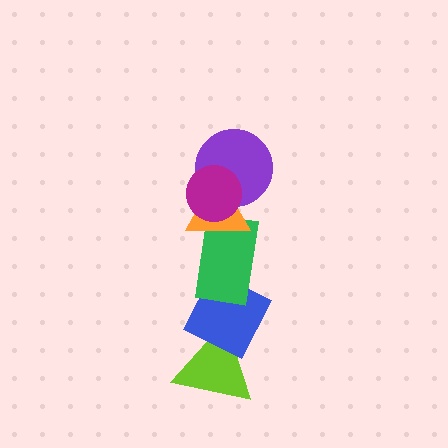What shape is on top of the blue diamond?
The green rectangle is on top of the blue diamond.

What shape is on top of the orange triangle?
The purple circle is on top of the orange triangle.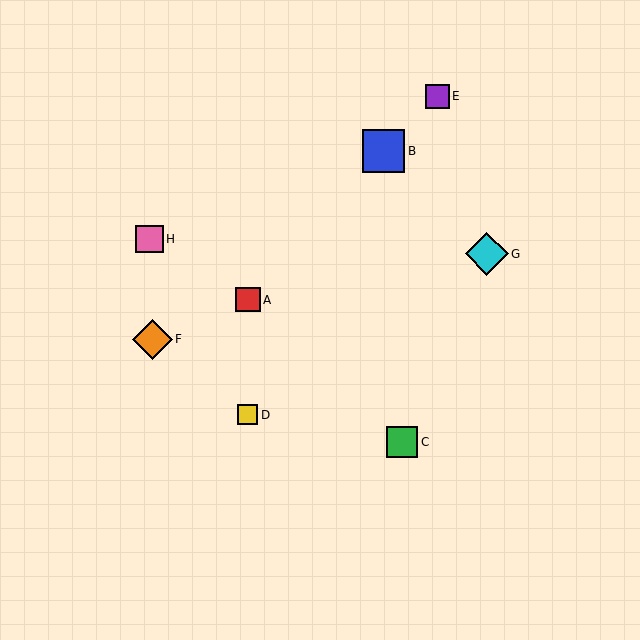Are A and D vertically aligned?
Yes, both are at x≈248.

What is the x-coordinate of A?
Object A is at x≈248.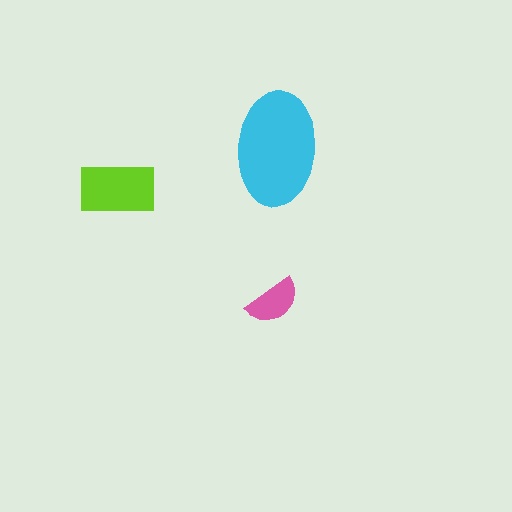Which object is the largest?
The cyan ellipse.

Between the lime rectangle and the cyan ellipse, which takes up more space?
The cyan ellipse.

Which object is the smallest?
The pink semicircle.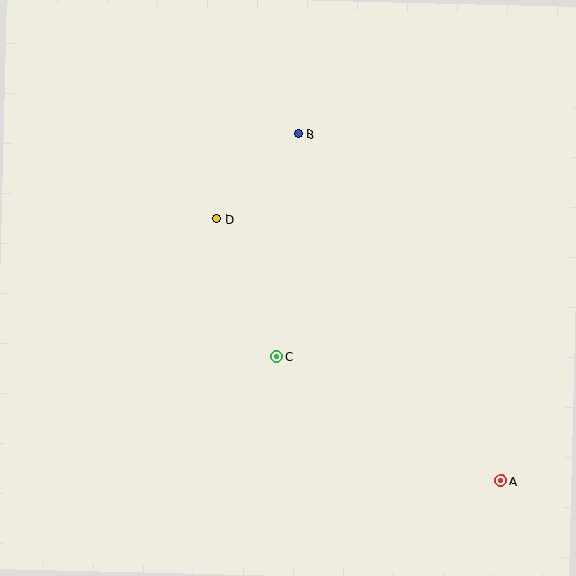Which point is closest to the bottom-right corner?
Point A is closest to the bottom-right corner.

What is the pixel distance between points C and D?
The distance between C and D is 150 pixels.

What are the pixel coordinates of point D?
Point D is at (217, 219).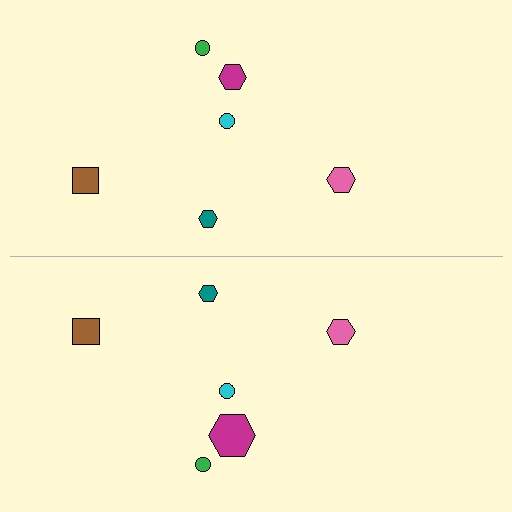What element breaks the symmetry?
The magenta hexagon on the bottom side has a different size than its mirror counterpart.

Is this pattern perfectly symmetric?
No, the pattern is not perfectly symmetric. The magenta hexagon on the bottom side has a different size than its mirror counterpart.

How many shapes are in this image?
There are 12 shapes in this image.